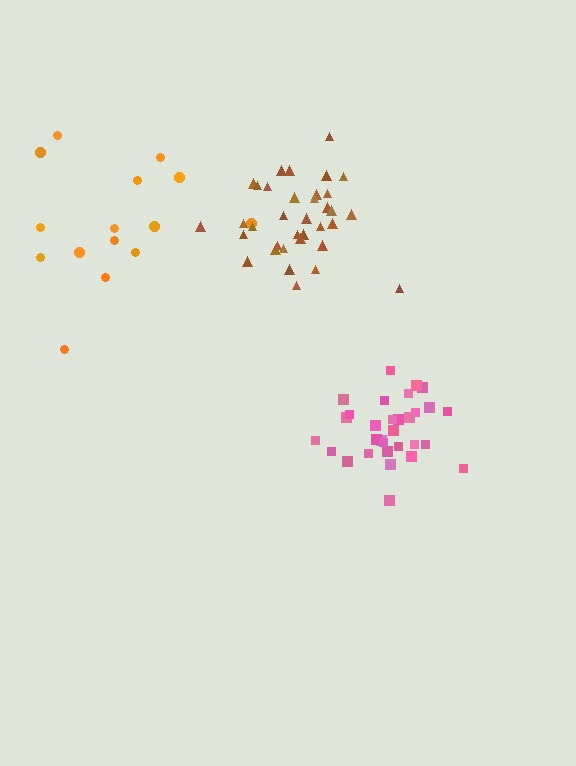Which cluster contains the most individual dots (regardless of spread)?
Brown (35).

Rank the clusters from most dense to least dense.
pink, brown, orange.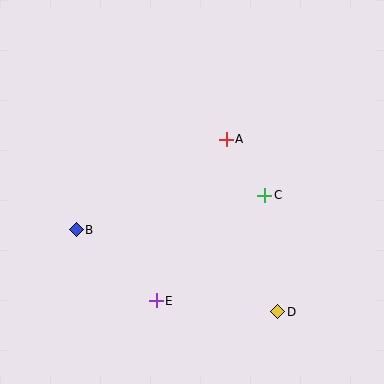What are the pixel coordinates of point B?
Point B is at (76, 230).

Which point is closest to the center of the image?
Point A at (226, 139) is closest to the center.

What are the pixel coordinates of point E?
Point E is at (156, 301).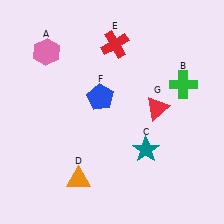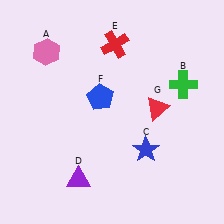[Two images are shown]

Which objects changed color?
C changed from teal to blue. D changed from orange to purple.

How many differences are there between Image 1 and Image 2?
There are 2 differences between the two images.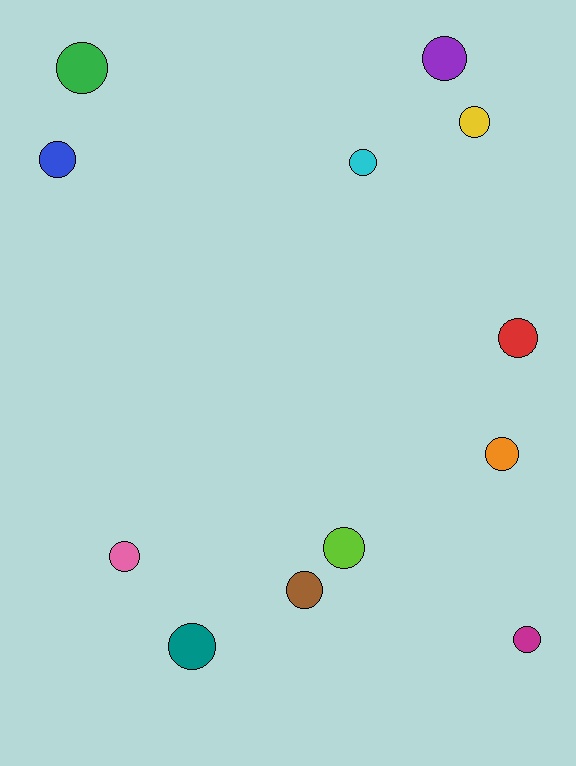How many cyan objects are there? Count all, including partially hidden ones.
There is 1 cyan object.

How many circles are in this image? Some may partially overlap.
There are 12 circles.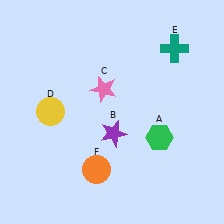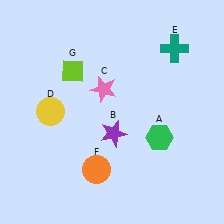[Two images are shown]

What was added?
A lime diamond (G) was added in Image 2.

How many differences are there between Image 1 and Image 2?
There is 1 difference between the two images.